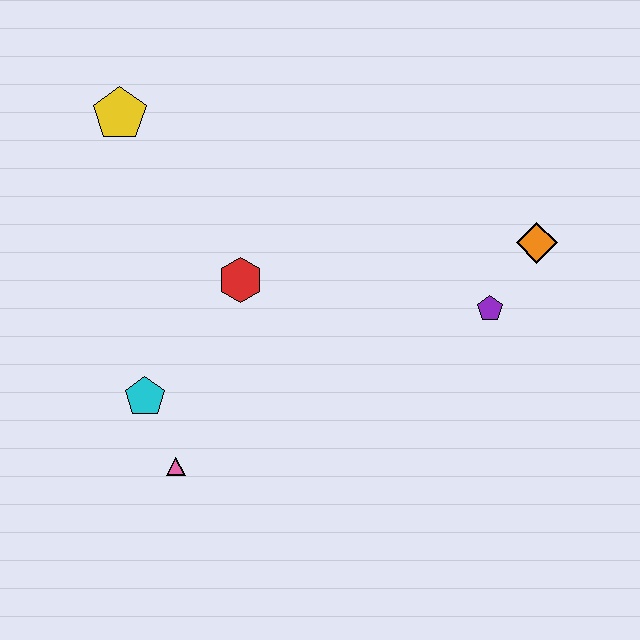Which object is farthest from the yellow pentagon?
The orange diamond is farthest from the yellow pentagon.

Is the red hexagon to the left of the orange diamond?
Yes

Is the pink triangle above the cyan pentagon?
No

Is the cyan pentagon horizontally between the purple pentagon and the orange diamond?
No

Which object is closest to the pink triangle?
The cyan pentagon is closest to the pink triangle.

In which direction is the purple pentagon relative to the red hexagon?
The purple pentagon is to the right of the red hexagon.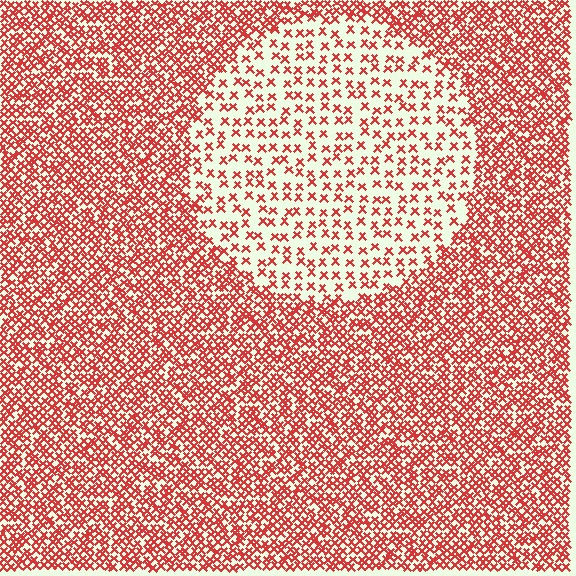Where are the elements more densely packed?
The elements are more densely packed outside the circle boundary.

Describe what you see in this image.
The image contains small red elements arranged at two different densities. A circle-shaped region is visible where the elements are less densely packed than the surrounding area.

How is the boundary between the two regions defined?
The boundary is defined by a change in element density (approximately 2.6x ratio). All elements are the same color, size, and shape.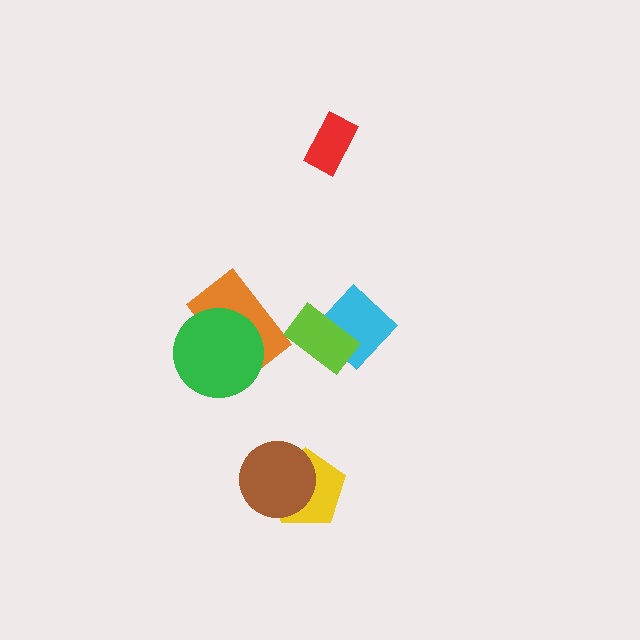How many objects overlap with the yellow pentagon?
1 object overlaps with the yellow pentagon.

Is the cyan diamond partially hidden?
Yes, it is partially covered by another shape.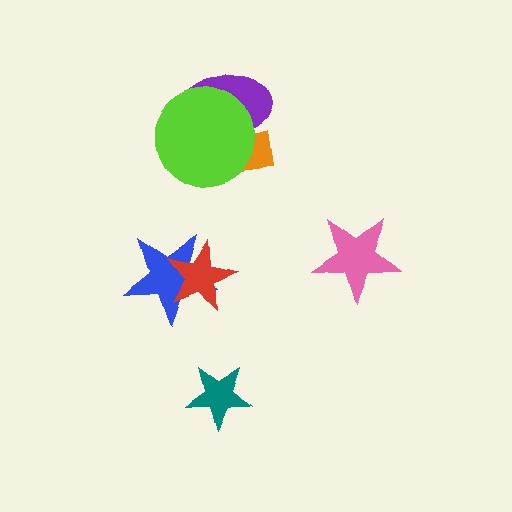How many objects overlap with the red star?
1 object overlaps with the red star.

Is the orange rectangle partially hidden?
Yes, it is partially covered by another shape.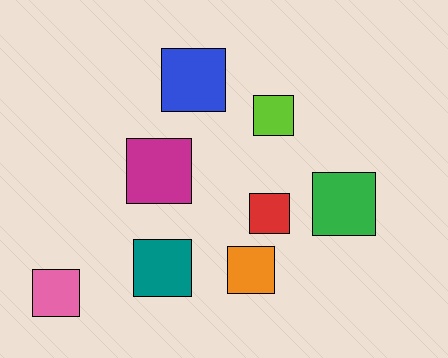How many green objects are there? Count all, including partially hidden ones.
There is 1 green object.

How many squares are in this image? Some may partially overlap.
There are 8 squares.